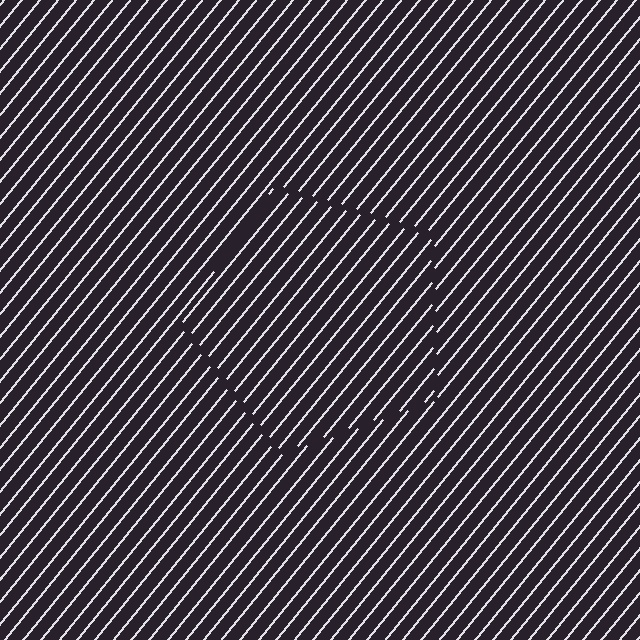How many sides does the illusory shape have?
5 sides — the line-ends trace a pentagon.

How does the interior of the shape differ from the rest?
The interior of the shape contains the same grating, shifted by half a period — the contour is defined by the phase discontinuity where line-ends from the inner and outer gratings abut.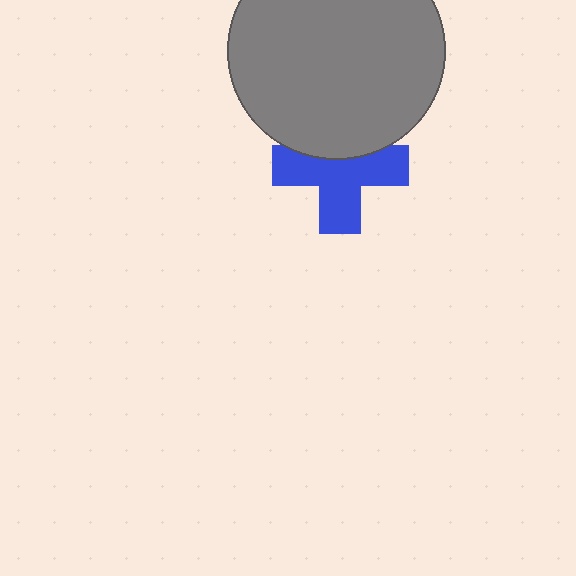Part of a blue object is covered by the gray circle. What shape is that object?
It is a cross.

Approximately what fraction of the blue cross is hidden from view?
Roughly 32% of the blue cross is hidden behind the gray circle.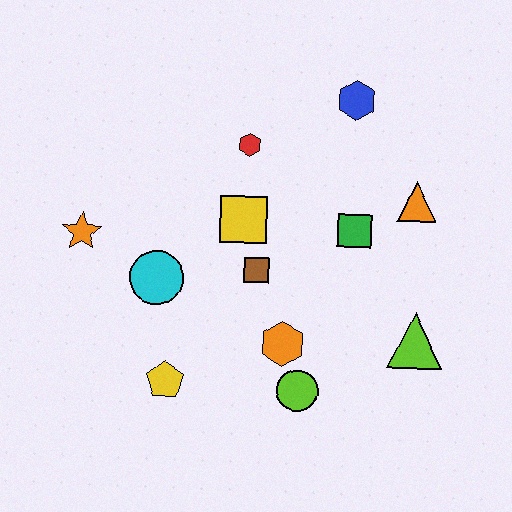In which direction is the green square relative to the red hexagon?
The green square is to the right of the red hexagon.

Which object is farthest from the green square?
The orange star is farthest from the green square.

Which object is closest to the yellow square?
The brown square is closest to the yellow square.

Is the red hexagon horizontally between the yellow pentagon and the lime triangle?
Yes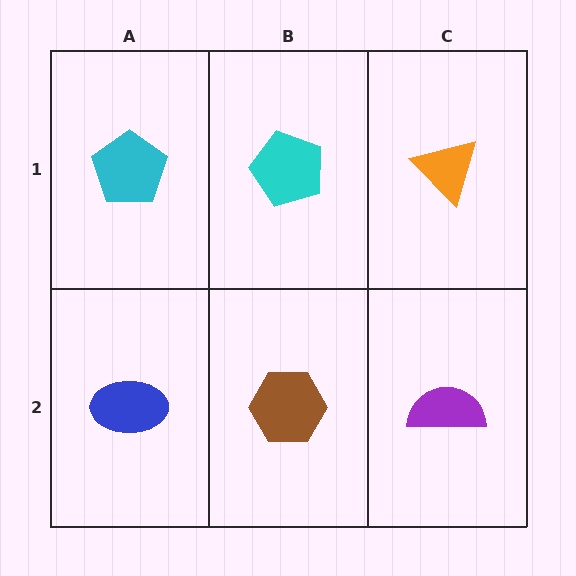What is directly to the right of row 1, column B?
An orange triangle.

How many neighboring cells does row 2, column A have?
2.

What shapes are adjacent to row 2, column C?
An orange triangle (row 1, column C), a brown hexagon (row 2, column B).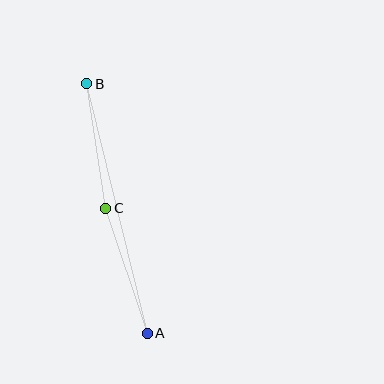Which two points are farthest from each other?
Points A and B are farthest from each other.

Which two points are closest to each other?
Points B and C are closest to each other.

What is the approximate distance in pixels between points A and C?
The distance between A and C is approximately 132 pixels.